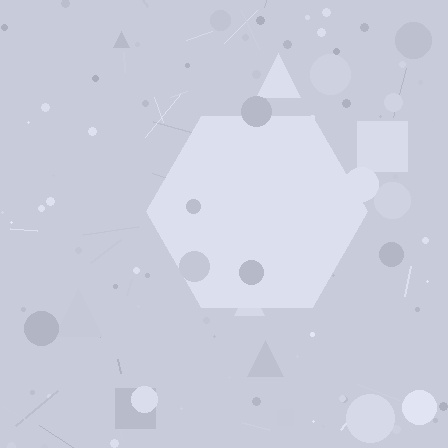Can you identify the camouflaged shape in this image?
The camouflaged shape is a hexagon.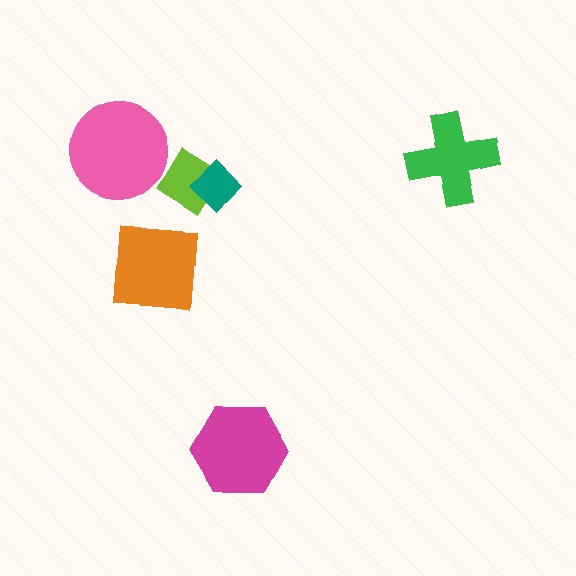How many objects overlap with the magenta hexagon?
0 objects overlap with the magenta hexagon.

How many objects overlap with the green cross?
0 objects overlap with the green cross.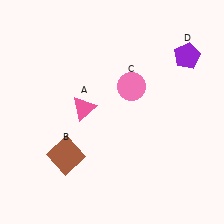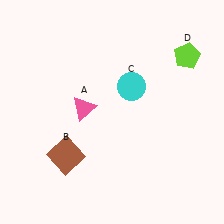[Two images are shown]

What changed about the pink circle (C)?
In Image 1, C is pink. In Image 2, it changed to cyan.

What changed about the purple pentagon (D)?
In Image 1, D is purple. In Image 2, it changed to lime.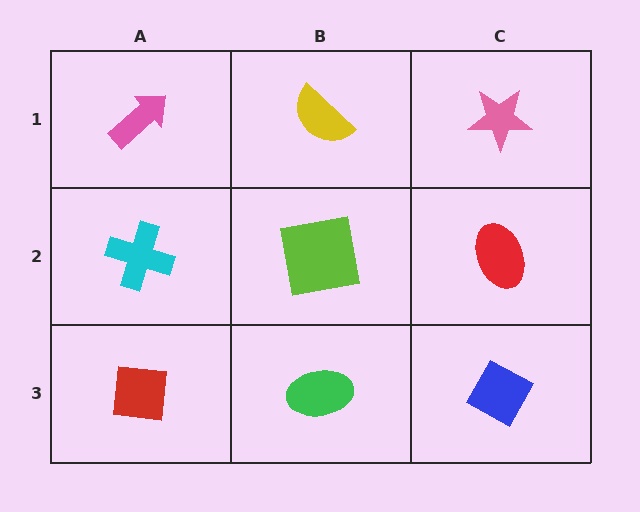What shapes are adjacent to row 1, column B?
A lime square (row 2, column B), a pink arrow (row 1, column A), a pink star (row 1, column C).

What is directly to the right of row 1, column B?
A pink star.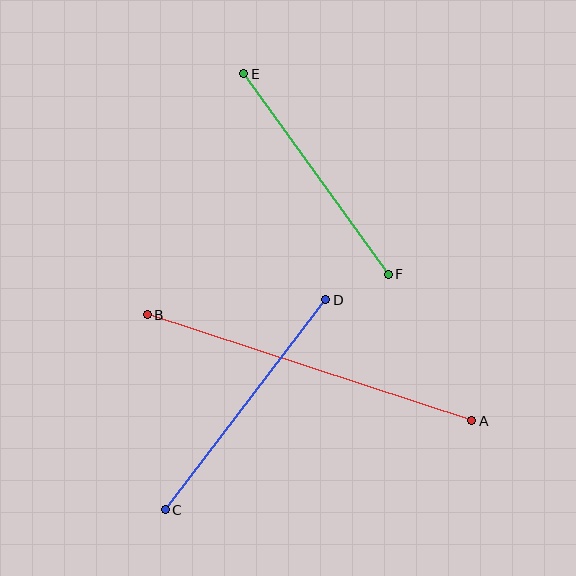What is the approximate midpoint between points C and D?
The midpoint is at approximately (245, 405) pixels.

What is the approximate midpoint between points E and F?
The midpoint is at approximately (316, 174) pixels.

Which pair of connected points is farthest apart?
Points A and B are farthest apart.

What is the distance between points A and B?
The distance is approximately 341 pixels.